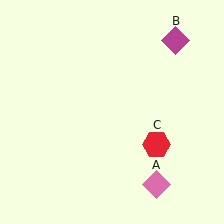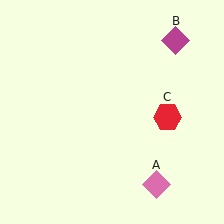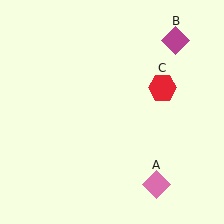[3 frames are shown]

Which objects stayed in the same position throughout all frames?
Pink diamond (object A) and magenta diamond (object B) remained stationary.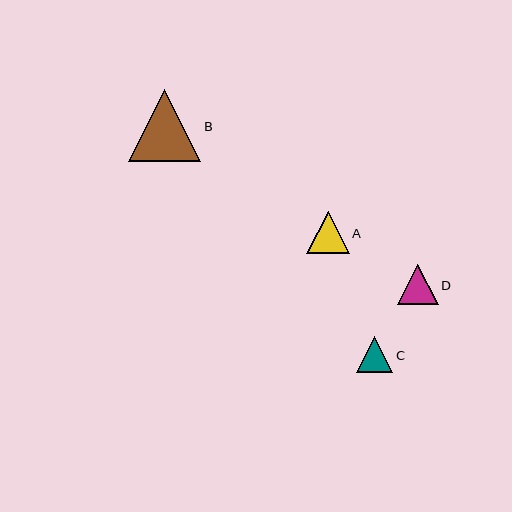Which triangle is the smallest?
Triangle C is the smallest with a size of approximately 36 pixels.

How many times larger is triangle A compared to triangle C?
Triangle A is approximately 1.2 times the size of triangle C.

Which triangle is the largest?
Triangle B is the largest with a size of approximately 72 pixels.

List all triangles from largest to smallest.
From largest to smallest: B, A, D, C.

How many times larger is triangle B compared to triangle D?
Triangle B is approximately 1.8 times the size of triangle D.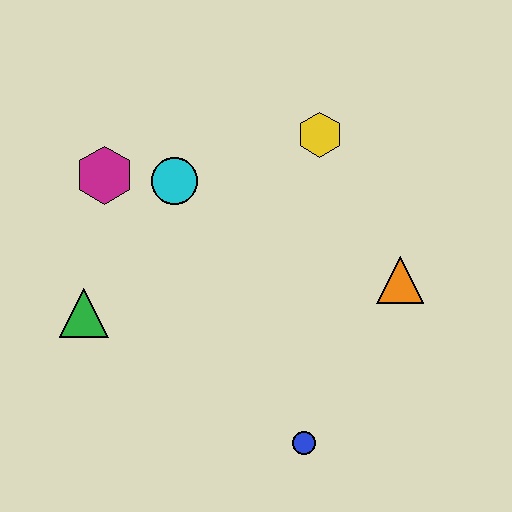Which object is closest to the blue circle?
The orange triangle is closest to the blue circle.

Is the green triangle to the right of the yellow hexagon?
No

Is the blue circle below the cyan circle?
Yes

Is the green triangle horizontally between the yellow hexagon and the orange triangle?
No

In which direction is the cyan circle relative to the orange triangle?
The cyan circle is to the left of the orange triangle.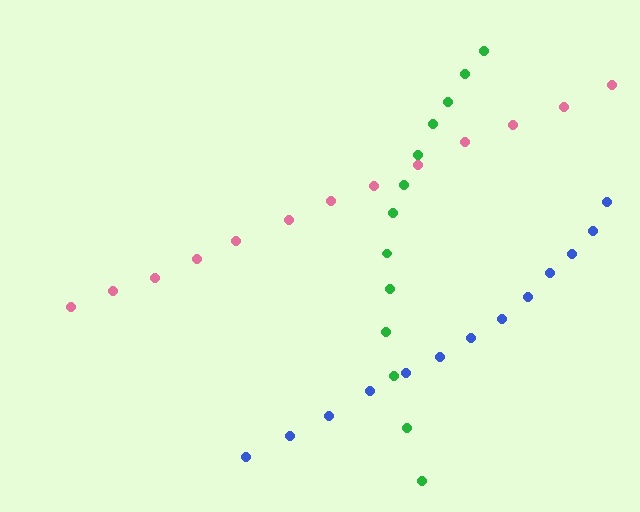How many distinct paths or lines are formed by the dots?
There are 3 distinct paths.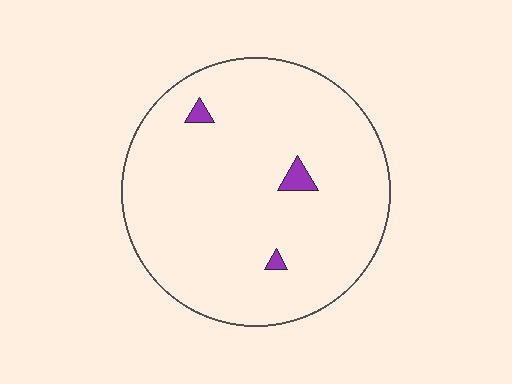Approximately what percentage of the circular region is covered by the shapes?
Approximately 5%.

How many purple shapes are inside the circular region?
3.